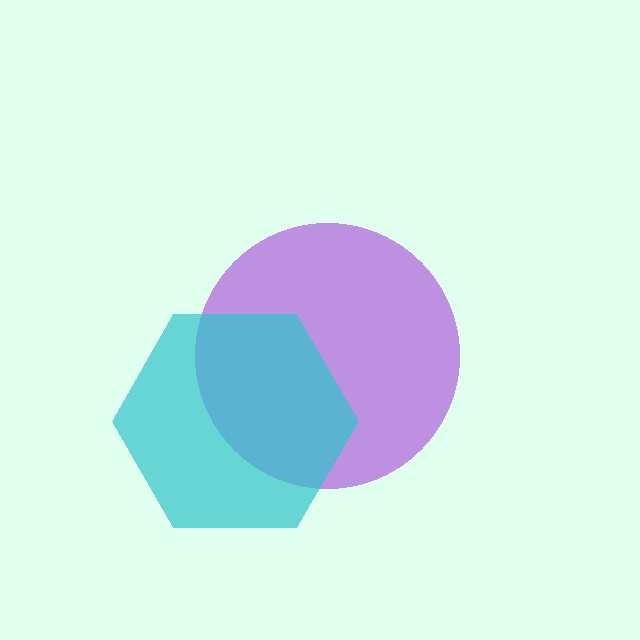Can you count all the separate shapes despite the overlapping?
Yes, there are 2 separate shapes.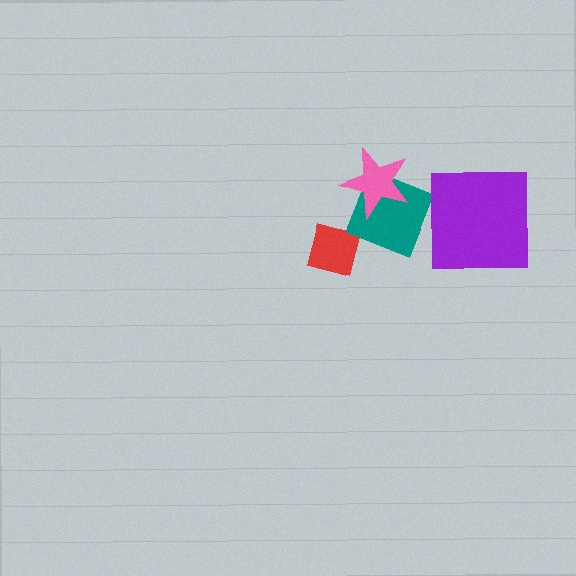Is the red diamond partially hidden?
Yes, it is partially covered by another shape.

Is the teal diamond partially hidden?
Yes, it is partially covered by another shape.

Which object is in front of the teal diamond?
The pink star is in front of the teal diamond.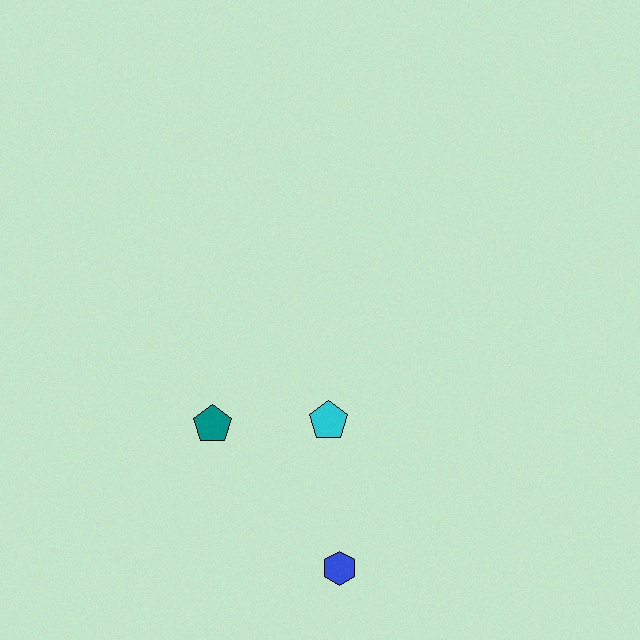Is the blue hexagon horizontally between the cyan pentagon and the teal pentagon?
No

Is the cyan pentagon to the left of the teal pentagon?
No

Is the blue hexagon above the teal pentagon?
No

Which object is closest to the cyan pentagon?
The teal pentagon is closest to the cyan pentagon.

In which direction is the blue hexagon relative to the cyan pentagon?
The blue hexagon is below the cyan pentagon.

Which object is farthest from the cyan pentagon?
The blue hexagon is farthest from the cyan pentagon.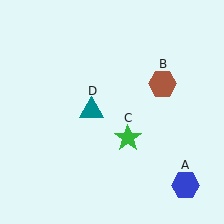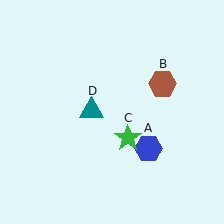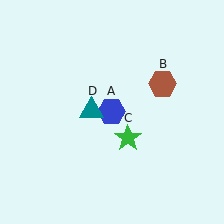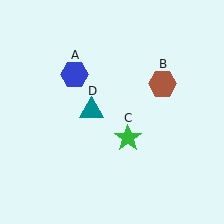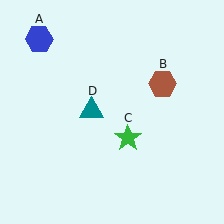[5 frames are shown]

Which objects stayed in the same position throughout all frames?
Brown hexagon (object B) and green star (object C) and teal triangle (object D) remained stationary.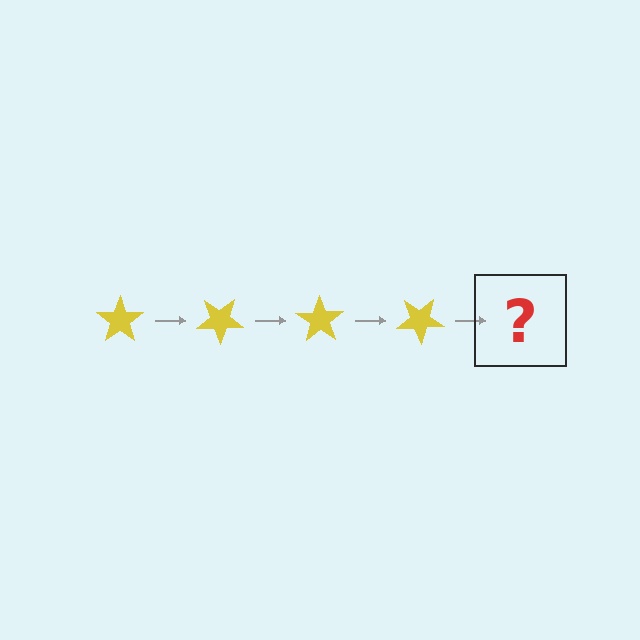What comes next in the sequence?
The next element should be a yellow star rotated 140 degrees.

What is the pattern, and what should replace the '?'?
The pattern is that the star rotates 35 degrees each step. The '?' should be a yellow star rotated 140 degrees.